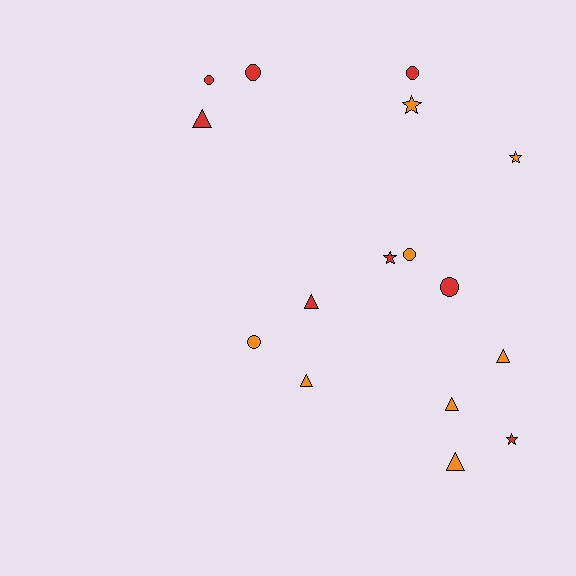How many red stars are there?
There are 2 red stars.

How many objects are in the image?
There are 16 objects.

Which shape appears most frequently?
Triangle, with 6 objects.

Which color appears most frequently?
Orange, with 8 objects.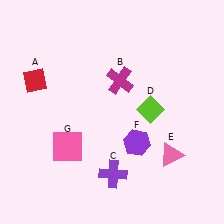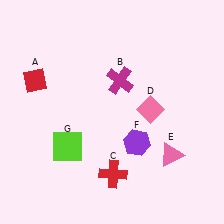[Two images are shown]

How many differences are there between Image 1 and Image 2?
There are 3 differences between the two images.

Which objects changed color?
C changed from purple to red. D changed from lime to pink. G changed from pink to lime.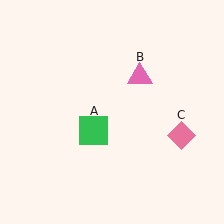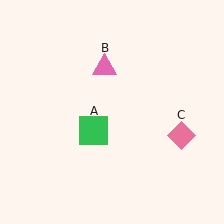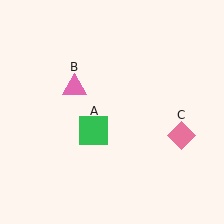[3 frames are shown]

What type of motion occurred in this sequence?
The pink triangle (object B) rotated counterclockwise around the center of the scene.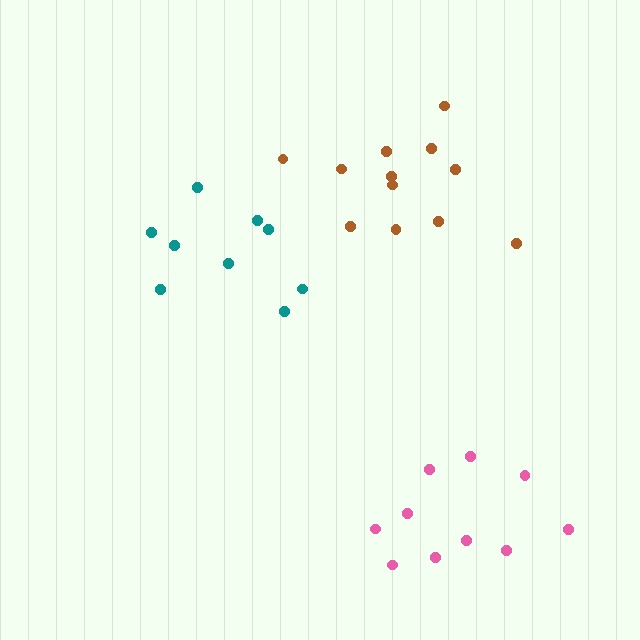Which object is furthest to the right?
The pink cluster is rightmost.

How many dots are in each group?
Group 1: 9 dots, Group 2: 12 dots, Group 3: 10 dots (31 total).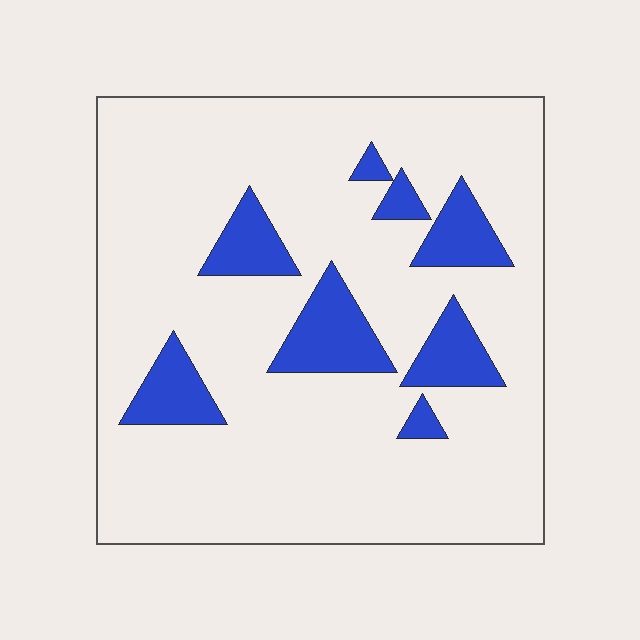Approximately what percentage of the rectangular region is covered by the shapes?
Approximately 15%.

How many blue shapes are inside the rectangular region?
8.